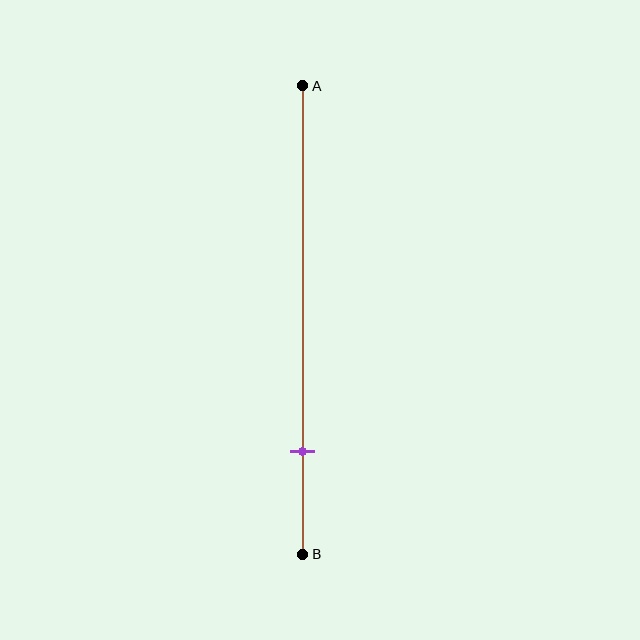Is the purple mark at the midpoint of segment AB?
No, the mark is at about 80% from A, not at the 50% midpoint.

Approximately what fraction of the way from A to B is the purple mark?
The purple mark is approximately 80% of the way from A to B.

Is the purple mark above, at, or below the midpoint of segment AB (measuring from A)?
The purple mark is below the midpoint of segment AB.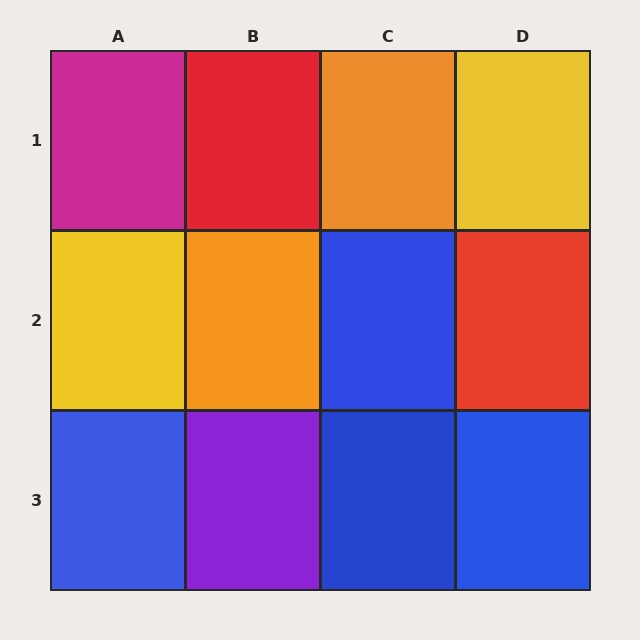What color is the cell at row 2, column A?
Yellow.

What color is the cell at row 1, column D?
Yellow.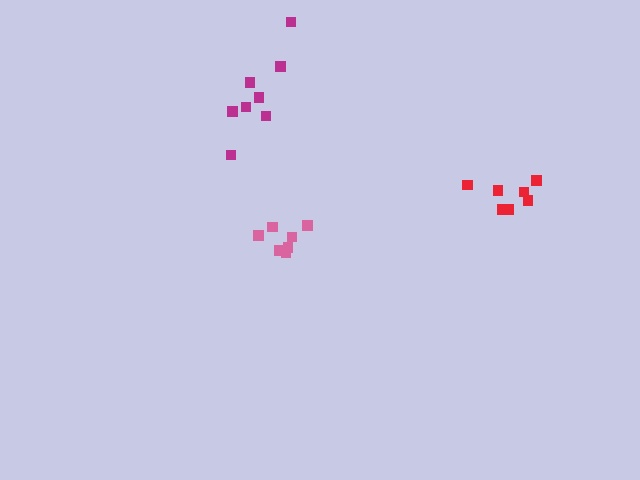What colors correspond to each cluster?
The clusters are colored: red, pink, magenta.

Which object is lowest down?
The pink cluster is bottommost.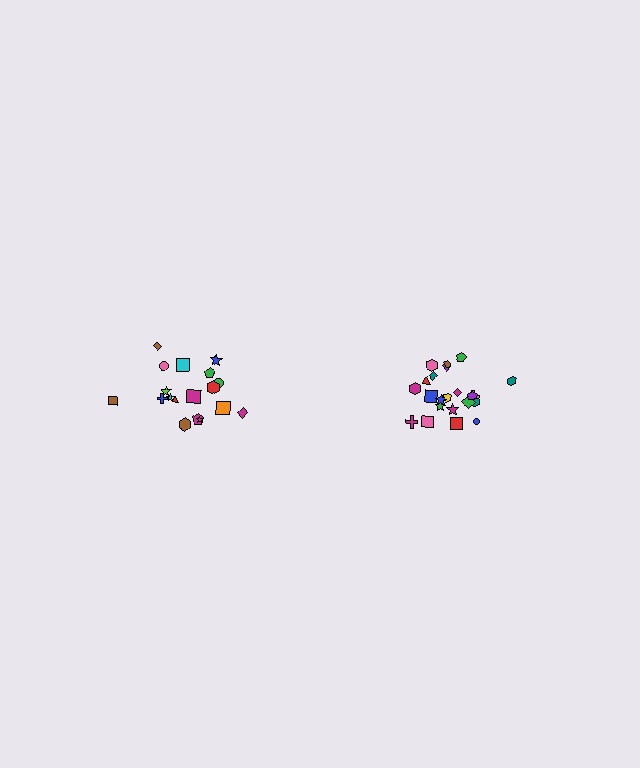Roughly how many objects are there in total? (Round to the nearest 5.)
Roughly 40 objects in total.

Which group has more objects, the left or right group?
The right group.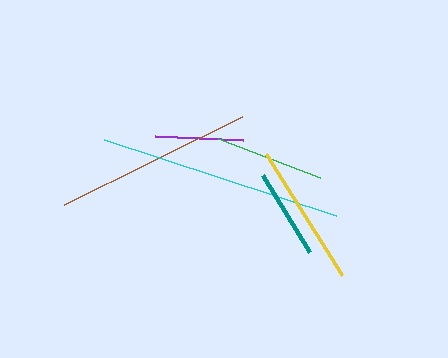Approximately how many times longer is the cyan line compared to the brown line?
The cyan line is approximately 1.2 times the length of the brown line.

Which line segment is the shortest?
The purple line is the shortest at approximately 88 pixels.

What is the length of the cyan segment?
The cyan segment is approximately 244 pixels long.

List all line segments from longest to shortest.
From longest to shortest: cyan, brown, yellow, green, teal, purple.